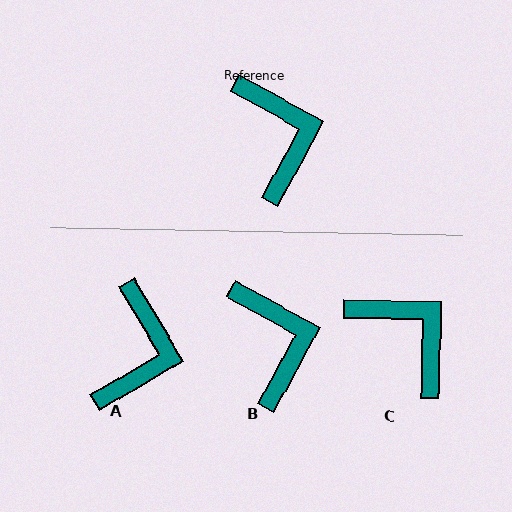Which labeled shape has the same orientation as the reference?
B.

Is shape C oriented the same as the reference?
No, it is off by about 28 degrees.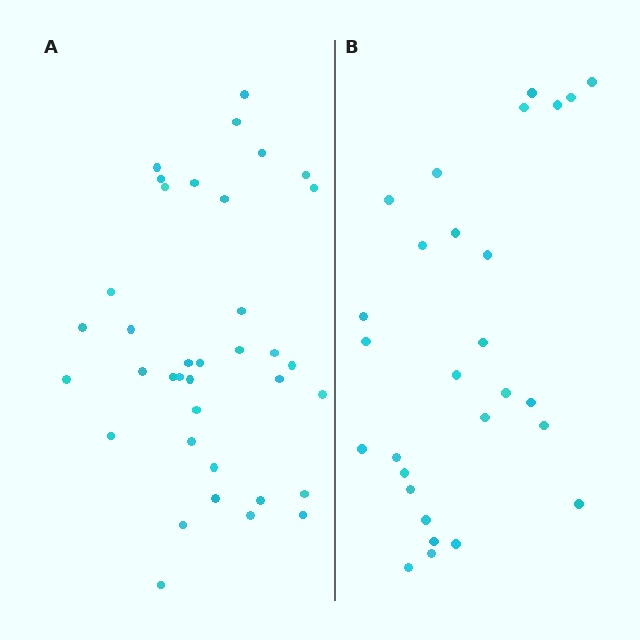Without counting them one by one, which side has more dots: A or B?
Region A (the left region) has more dots.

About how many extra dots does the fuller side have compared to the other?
Region A has roughly 8 or so more dots than region B.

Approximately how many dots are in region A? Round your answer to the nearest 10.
About 40 dots. (The exact count is 37, which rounds to 40.)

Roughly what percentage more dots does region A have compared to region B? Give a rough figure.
About 30% more.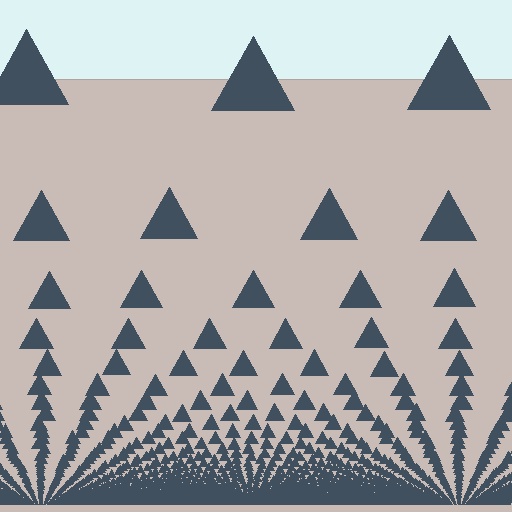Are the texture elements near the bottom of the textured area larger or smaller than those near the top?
Smaller. The gradient is inverted — elements near the bottom are smaller and denser.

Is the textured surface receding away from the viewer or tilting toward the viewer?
The surface appears to tilt toward the viewer. Texture elements get larger and sparser toward the top.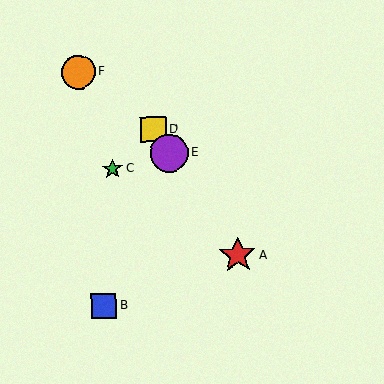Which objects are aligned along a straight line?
Objects A, D, E are aligned along a straight line.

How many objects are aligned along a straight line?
3 objects (A, D, E) are aligned along a straight line.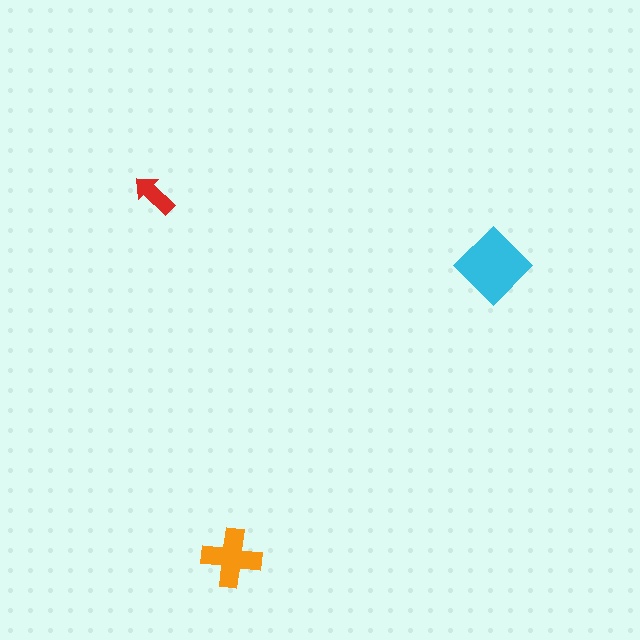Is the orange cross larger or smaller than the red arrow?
Larger.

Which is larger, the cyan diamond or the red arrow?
The cyan diamond.